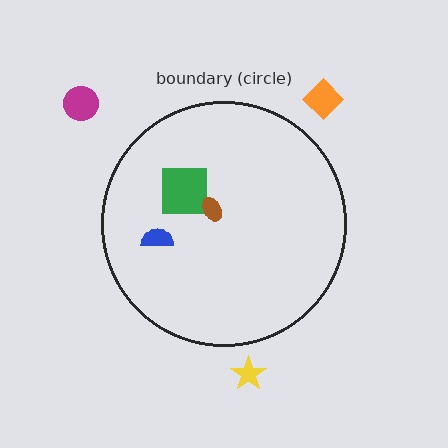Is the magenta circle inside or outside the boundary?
Outside.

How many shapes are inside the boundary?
3 inside, 3 outside.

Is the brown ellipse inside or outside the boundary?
Inside.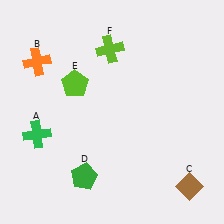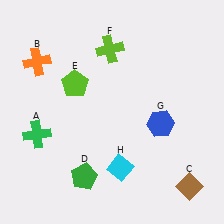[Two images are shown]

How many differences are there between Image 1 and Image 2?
There are 2 differences between the two images.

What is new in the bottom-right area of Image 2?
A blue hexagon (G) was added in the bottom-right area of Image 2.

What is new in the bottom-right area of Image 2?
A cyan diamond (H) was added in the bottom-right area of Image 2.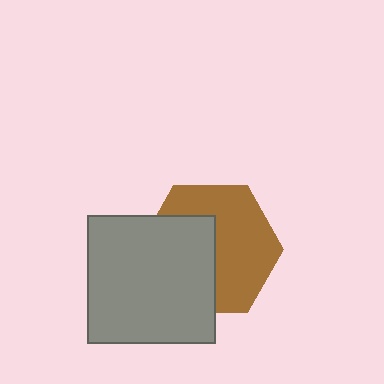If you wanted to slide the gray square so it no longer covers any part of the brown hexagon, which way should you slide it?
Slide it left — that is the most direct way to separate the two shapes.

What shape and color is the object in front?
The object in front is a gray square.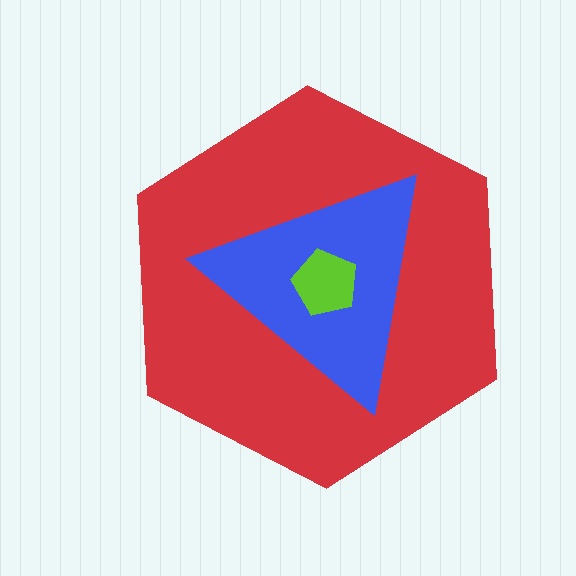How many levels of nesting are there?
3.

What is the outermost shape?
The red hexagon.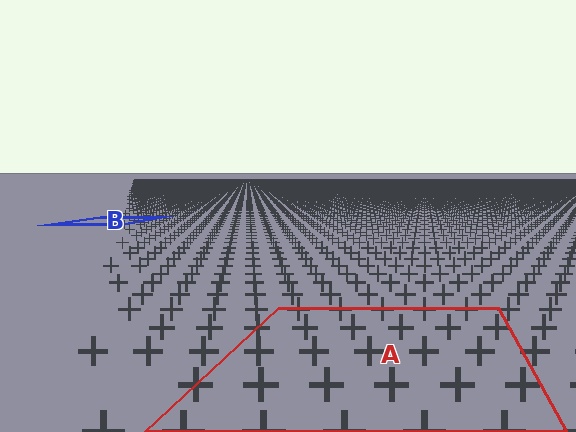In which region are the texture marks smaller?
The texture marks are smaller in region B, because it is farther away.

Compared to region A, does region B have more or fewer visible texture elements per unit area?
Region B has more texture elements per unit area — they are packed more densely because it is farther away.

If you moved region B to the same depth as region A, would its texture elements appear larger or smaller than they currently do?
They would appear larger. At a closer depth, the same texture elements are projected at a bigger on-screen size.